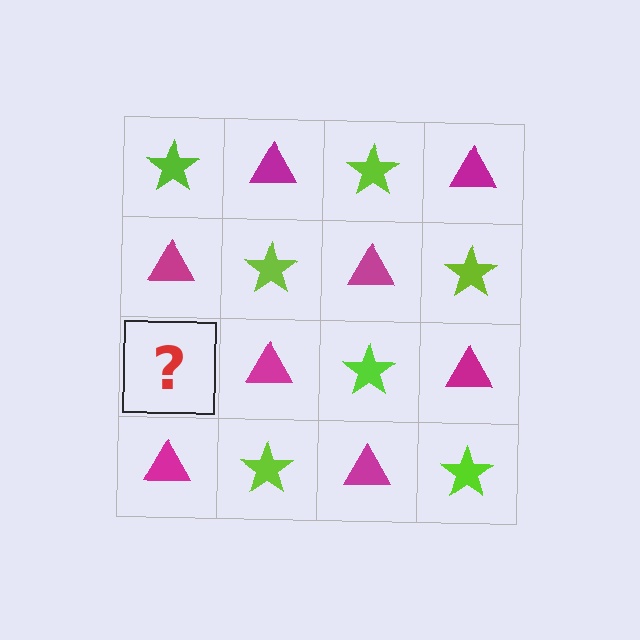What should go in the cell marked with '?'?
The missing cell should contain a lime star.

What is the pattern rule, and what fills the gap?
The rule is that it alternates lime star and magenta triangle in a checkerboard pattern. The gap should be filled with a lime star.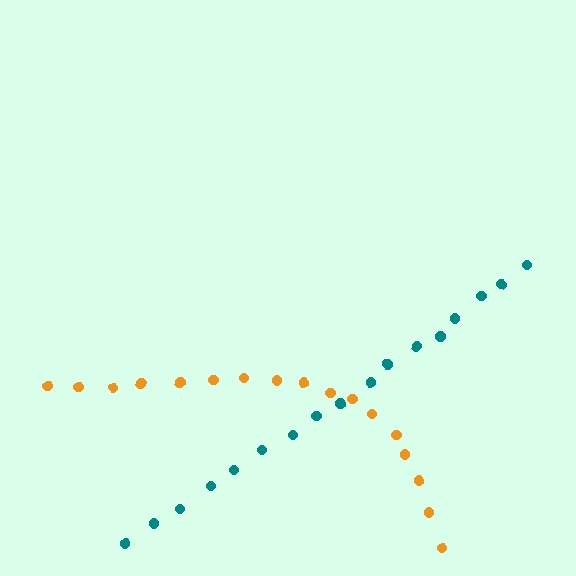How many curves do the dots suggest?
There are 2 distinct paths.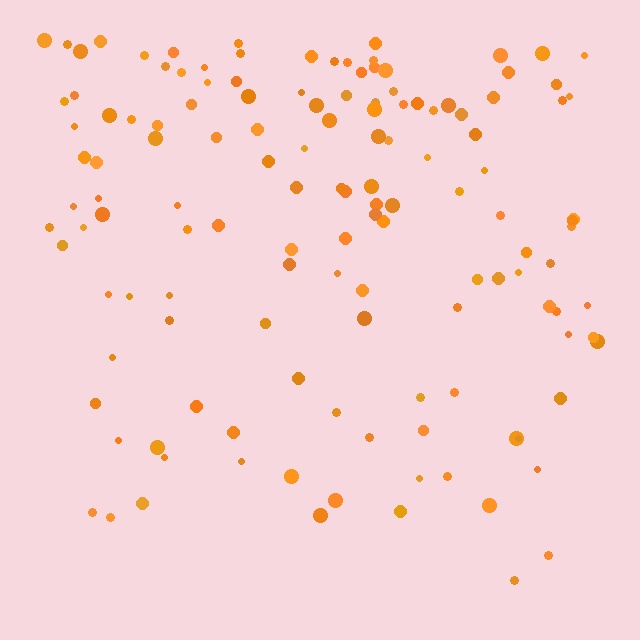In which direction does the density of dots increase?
From bottom to top, with the top side densest.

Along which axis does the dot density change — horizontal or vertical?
Vertical.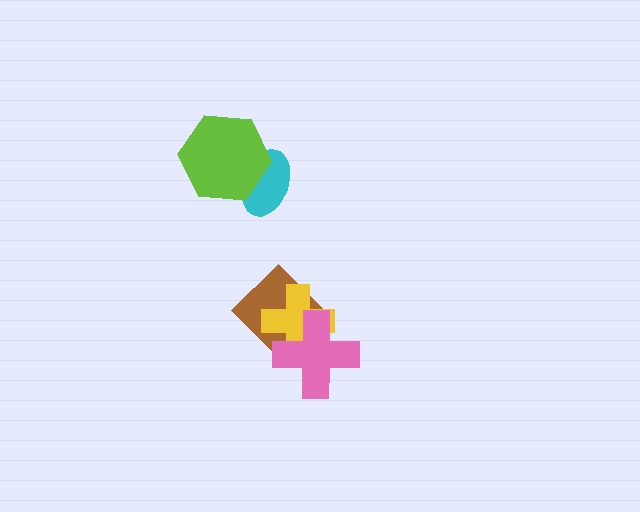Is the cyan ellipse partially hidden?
Yes, it is partially covered by another shape.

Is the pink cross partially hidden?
No, no other shape covers it.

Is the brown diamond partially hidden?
Yes, it is partially covered by another shape.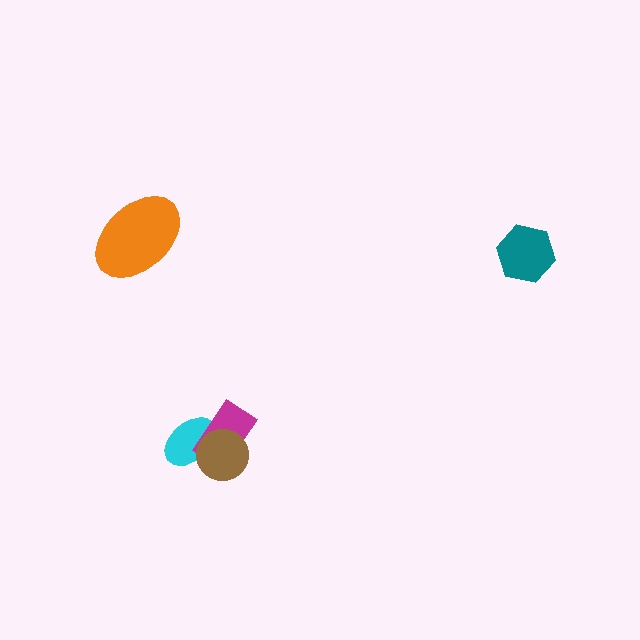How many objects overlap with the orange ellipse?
0 objects overlap with the orange ellipse.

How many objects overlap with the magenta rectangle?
2 objects overlap with the magenta rectangle.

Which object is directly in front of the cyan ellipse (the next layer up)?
The magenta rectangle is directly in front of the cyan ellipse.